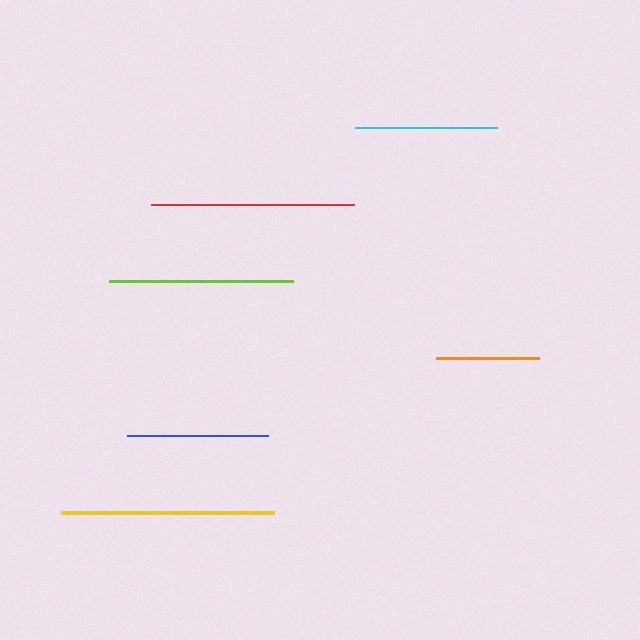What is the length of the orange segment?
The orange segment is approximately 104 pixels long.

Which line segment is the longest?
The yellow line is the longest at approximately 212 pixels.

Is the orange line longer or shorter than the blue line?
The blue line is longer than the orange line.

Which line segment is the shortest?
The orange line is the shortest at approximately 104 pixels.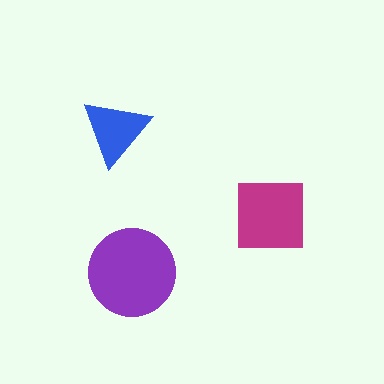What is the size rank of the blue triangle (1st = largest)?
3rd.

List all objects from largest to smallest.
The purple circle, the magenta square, the blue triangle.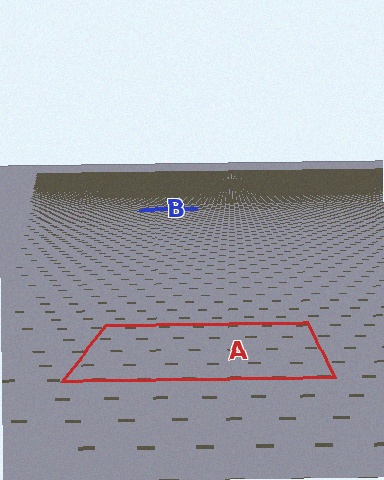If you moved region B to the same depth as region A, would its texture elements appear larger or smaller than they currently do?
They would appear larger. At a closer depth, the same texture elements are projected at a bigger on-screen size.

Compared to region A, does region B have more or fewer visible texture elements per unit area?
Region B has more texture elements per unit area — they are packed more densely because it is farther away.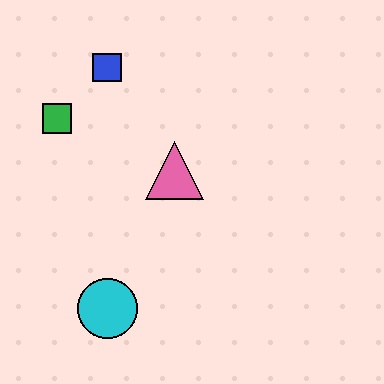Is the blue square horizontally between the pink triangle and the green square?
Yes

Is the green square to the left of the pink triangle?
Yes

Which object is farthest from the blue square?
The cyan circle is farthest from the blue square.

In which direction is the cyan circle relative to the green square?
The cyan circle is below the green square.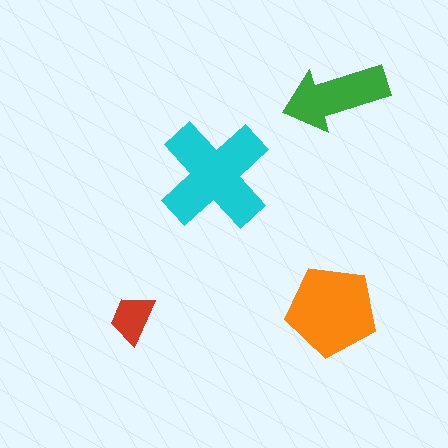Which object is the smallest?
The red trapezoid.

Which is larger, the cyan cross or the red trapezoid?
The cyan cross.